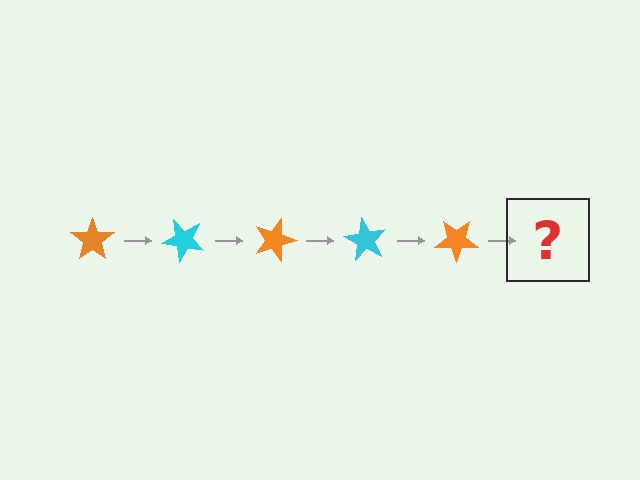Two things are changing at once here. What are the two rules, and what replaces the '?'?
The two rules are that it rotates 45 degrees each step and the color cycles through orange and cyan. The '?' should be a cyan star, rotated 225 degrees from the start.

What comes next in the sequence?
The next element should be a cyan star, rotated 225 degrees from the start.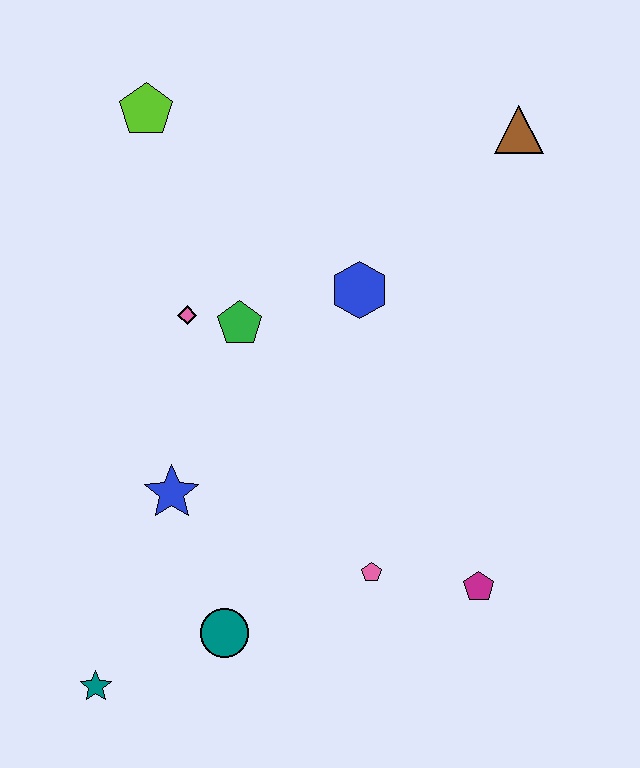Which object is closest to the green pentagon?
The pink diamond is closest to the green pentagon.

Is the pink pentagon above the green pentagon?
No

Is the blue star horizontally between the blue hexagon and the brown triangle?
No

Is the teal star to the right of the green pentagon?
No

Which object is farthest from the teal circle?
The brown triangle is farthest from the teal circle.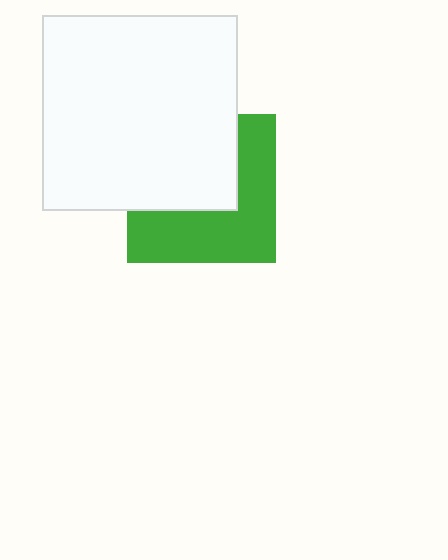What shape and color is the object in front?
The object in front is a white square.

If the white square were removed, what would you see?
You would see the complete green square.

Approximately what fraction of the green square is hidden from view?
Roughly 49% of the green square is hidden behind the white square.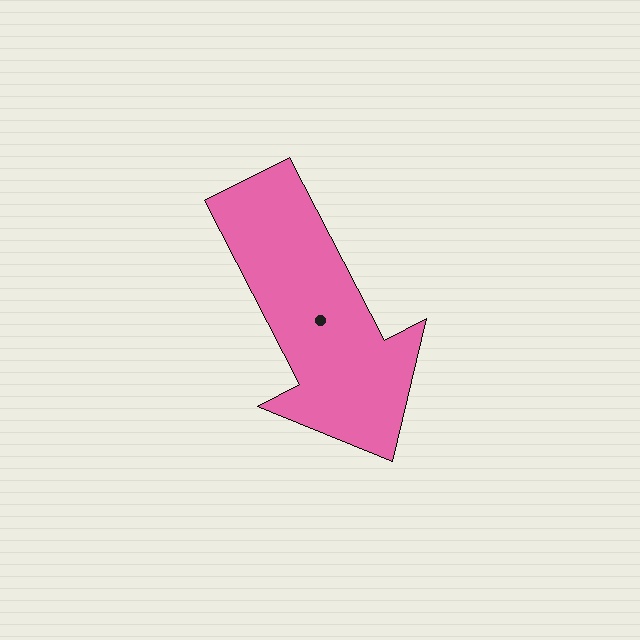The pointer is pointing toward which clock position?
Roughly 5 o'clock.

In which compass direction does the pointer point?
Southeast.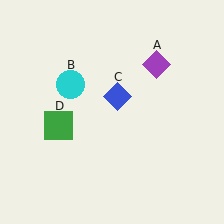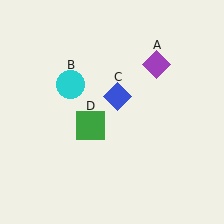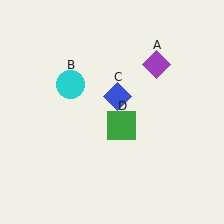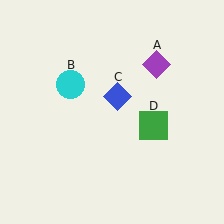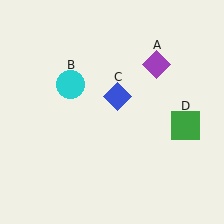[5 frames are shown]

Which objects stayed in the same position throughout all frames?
Purple diamond (object A) and cyan circle (object B) and blue diamond (object C) remained stationary.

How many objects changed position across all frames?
1 object changed position: green square (object D).